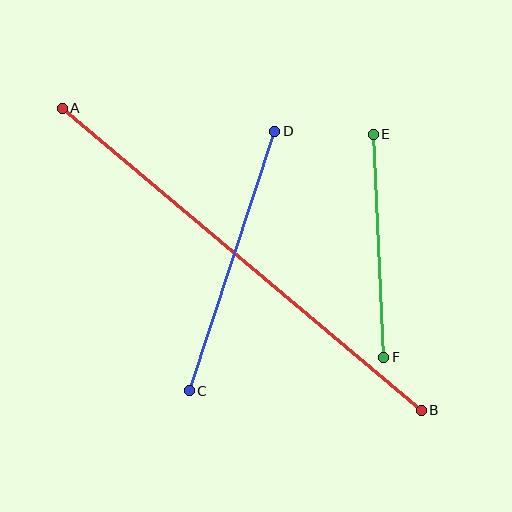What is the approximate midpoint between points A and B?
The midpoint is at approximately (242, 259) pixels.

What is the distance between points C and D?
The distance is approximately 273 pixels.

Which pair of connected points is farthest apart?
Points A and B are farthest apart.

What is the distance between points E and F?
The distance is approximately 223 pixels.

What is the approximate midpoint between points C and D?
The midpoint is at approximately (232, 261) pixels.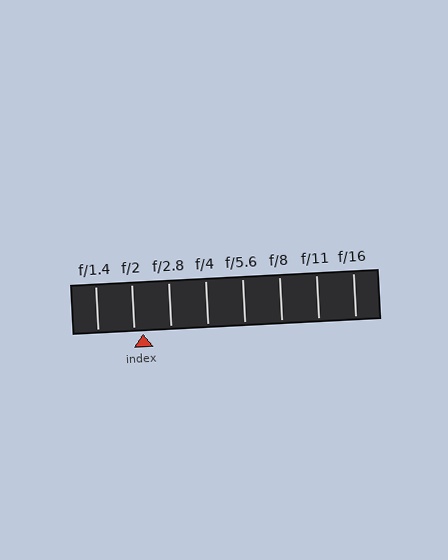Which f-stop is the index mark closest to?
The index mark is closest to f/2.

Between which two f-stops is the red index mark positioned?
The index mark is between f/2 and f/2.8.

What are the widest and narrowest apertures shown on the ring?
The widest aperture shown is f/1.4 and the narrowest is f/16.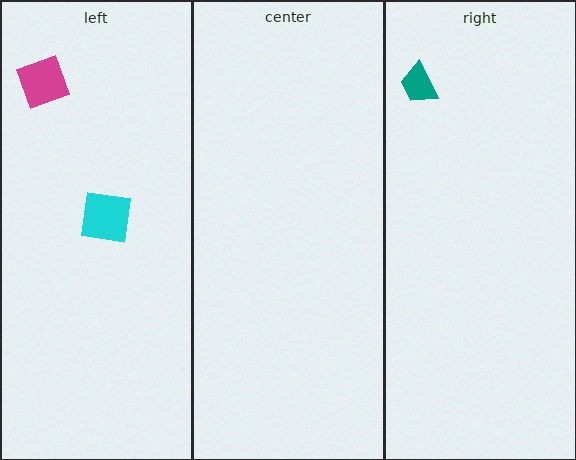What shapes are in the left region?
The cyan square, the magenta square.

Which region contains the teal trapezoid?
The right region.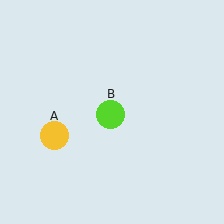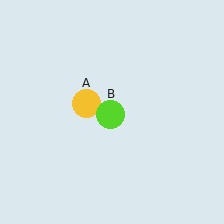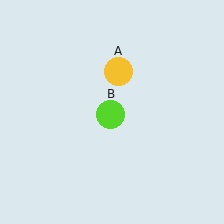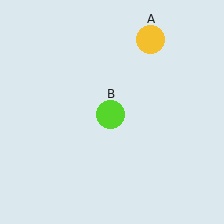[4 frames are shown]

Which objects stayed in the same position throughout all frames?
Lime circle (object B) remained stationary.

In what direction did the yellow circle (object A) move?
The yellow circle (object A) moved up and to the right.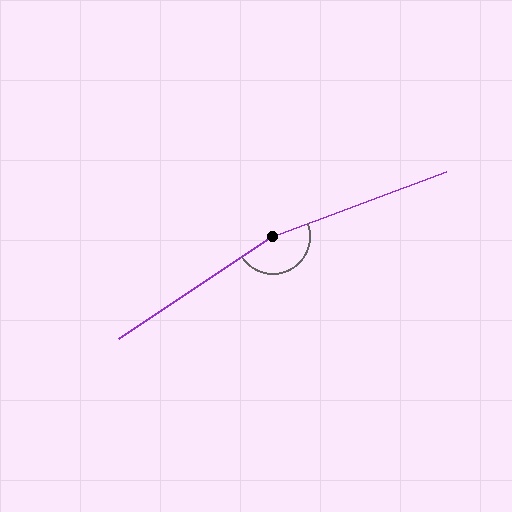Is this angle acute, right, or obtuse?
It is obtuse.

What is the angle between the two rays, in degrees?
Approximately 167 degrees.